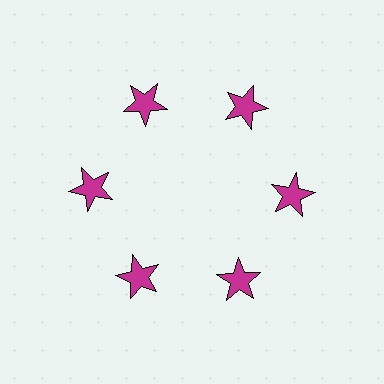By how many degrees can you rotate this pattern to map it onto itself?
The pattern maps onto itself every 60 degrees of rotation.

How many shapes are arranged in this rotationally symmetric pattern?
There are 6 shapes, arranged in 6 groups of 1.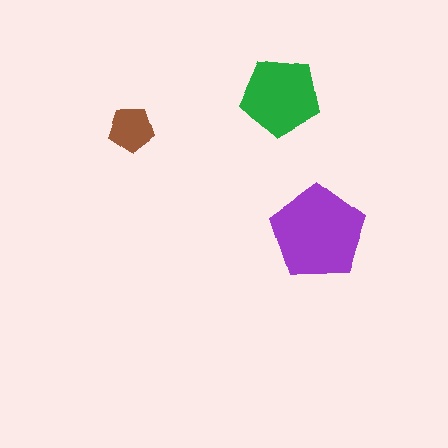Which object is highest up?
The green pentagon is topmost.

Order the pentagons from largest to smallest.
the purple one, the green one, the brown one.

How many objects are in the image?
There are 3 objects in the image.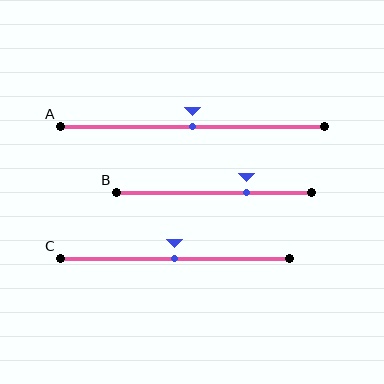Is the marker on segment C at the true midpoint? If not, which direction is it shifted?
Yes, the marker on segment C is at the true midpoint.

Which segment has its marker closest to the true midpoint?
Segment A has its marker closest to the true midpoint.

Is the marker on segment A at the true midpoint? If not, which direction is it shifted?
Yes, the marker on segment A is at the true midpoint.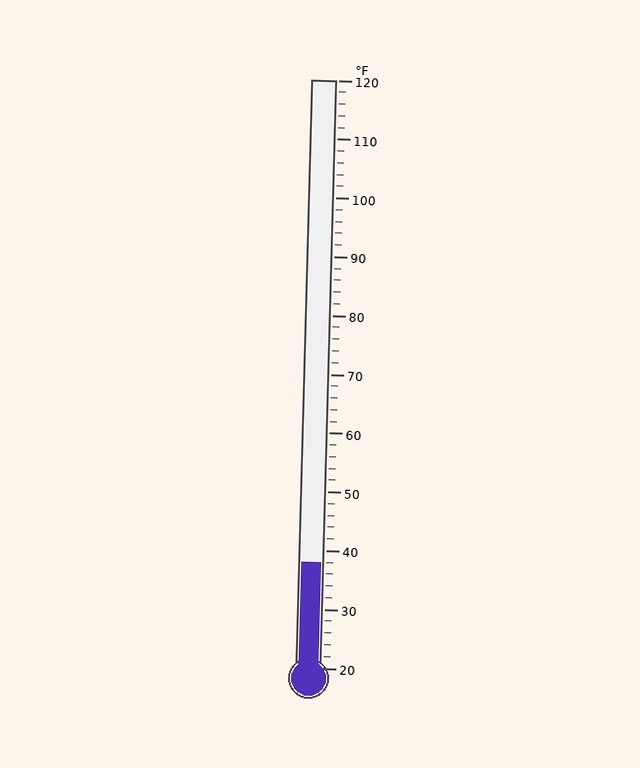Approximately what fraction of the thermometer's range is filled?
The thermometer is filled to approximately 20% of its range.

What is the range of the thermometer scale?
The thermometer scale ranges from 20°F to 120°F.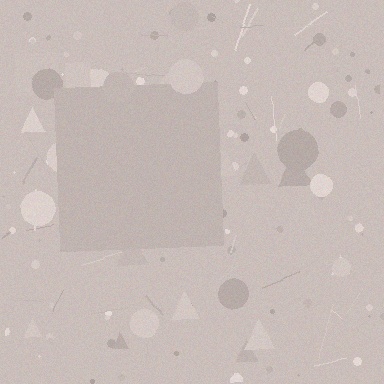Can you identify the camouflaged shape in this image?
The camouflaged shape is a square.